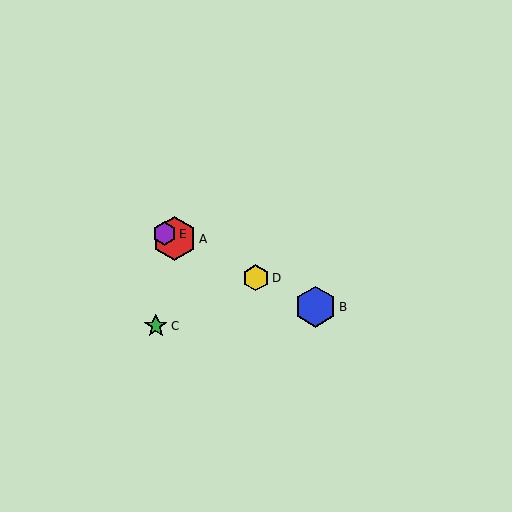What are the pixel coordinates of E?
Object E is at (164, 234).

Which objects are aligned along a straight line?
Objects A, B, D, E are aligned along a straight line.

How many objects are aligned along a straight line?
4 objects (A, B, D, E) are aligned along a straight line.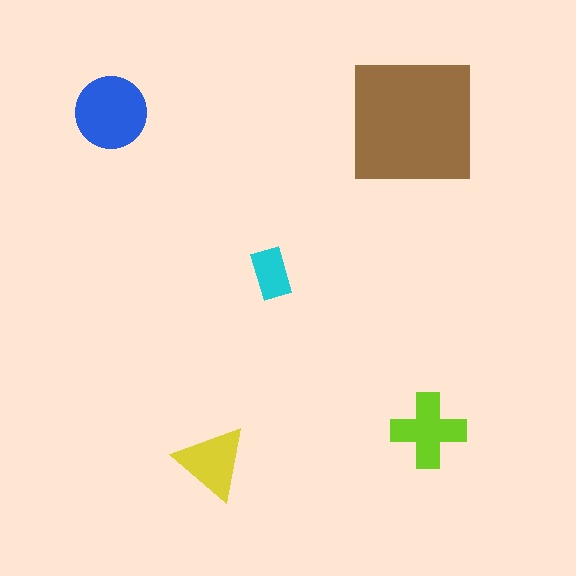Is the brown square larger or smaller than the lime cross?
Larger.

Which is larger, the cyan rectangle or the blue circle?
The blue circle.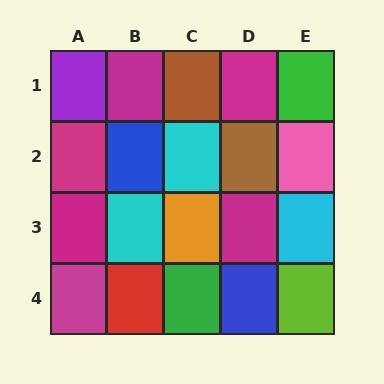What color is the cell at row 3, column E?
Cyan.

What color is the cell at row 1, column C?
Brown.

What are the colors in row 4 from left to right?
Magenta, red, green, blue, lime.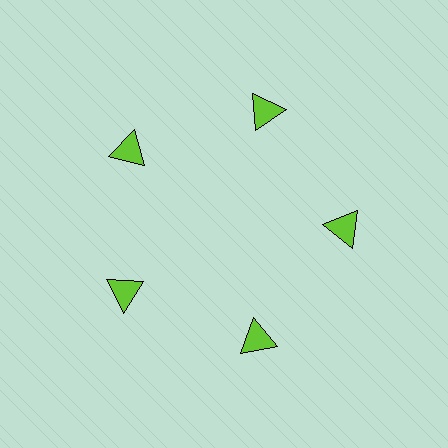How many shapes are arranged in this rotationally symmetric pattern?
There are 5 shapes, arranged in 5 groups of 1.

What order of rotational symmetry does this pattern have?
This pattern has 5-fold rotational symmetry.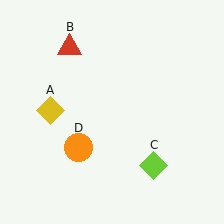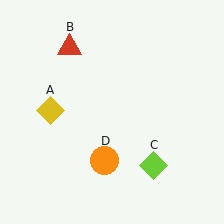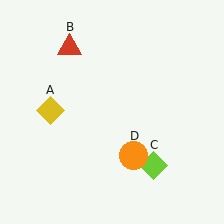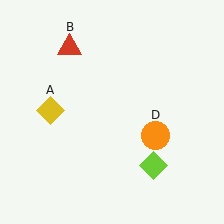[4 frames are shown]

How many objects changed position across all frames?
1 object changed position: orange circle (object D).